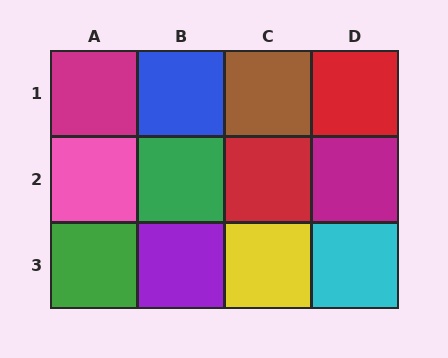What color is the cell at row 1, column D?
Red.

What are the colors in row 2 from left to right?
Pink, green, red, magenta.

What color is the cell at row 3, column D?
Cyan.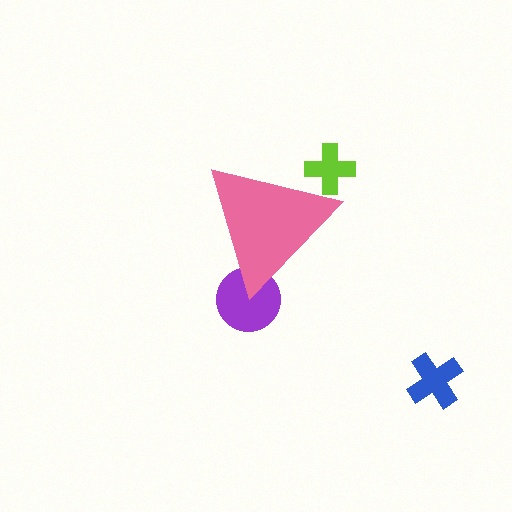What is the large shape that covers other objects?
A pink triangle.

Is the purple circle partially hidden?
Yes, the purple circle is partially hidden behind the pink triangle.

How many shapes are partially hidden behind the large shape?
2 shapes are partially hidden.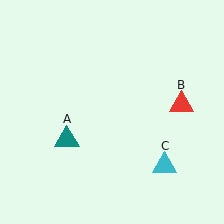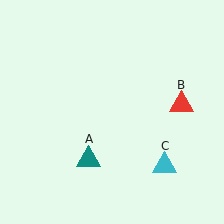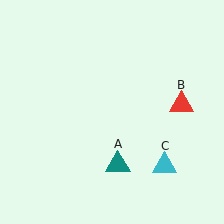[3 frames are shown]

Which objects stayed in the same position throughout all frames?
Red triangle (object B) and cyan triangle (object C) remained stationary.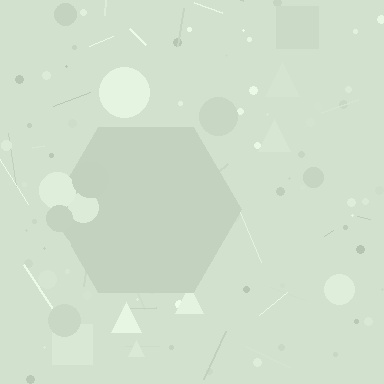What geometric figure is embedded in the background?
A hexagon is embedded in the background.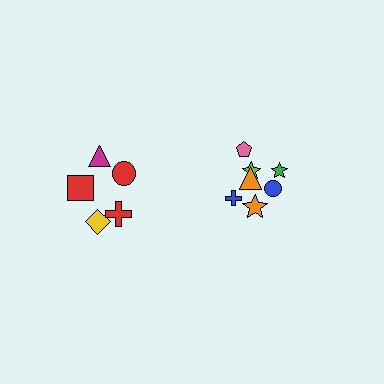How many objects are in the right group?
There are 7 objects.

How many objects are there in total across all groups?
There are 12 objects.